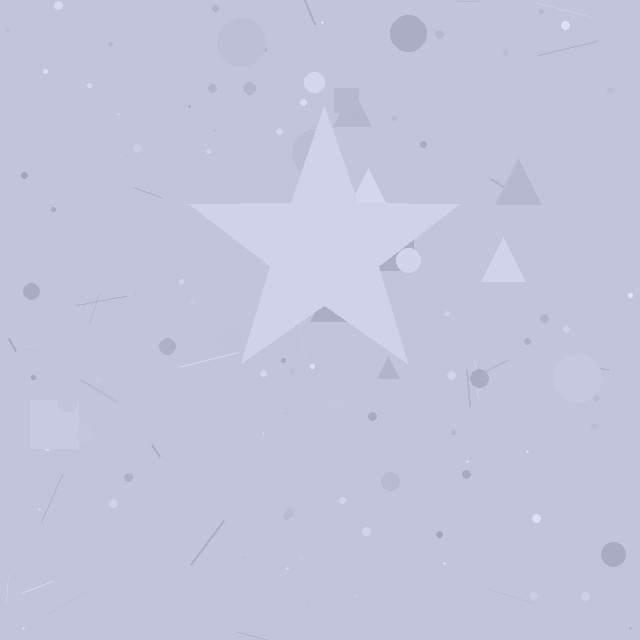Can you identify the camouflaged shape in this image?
The camouflaged shape is a star.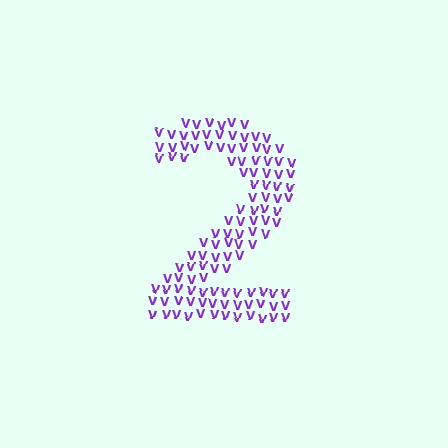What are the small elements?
The small elements are letter V's.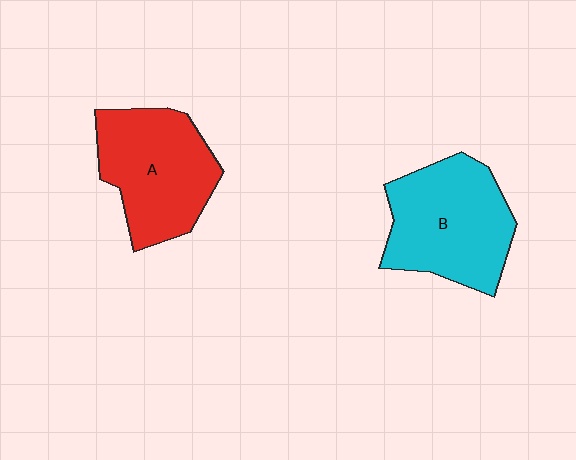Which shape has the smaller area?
Shape A (red).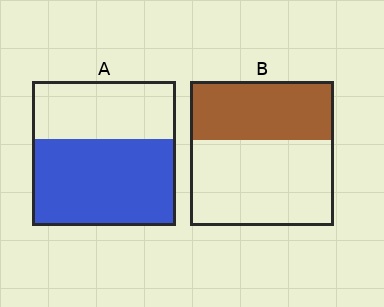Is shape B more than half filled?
No.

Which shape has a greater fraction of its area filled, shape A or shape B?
Shape A.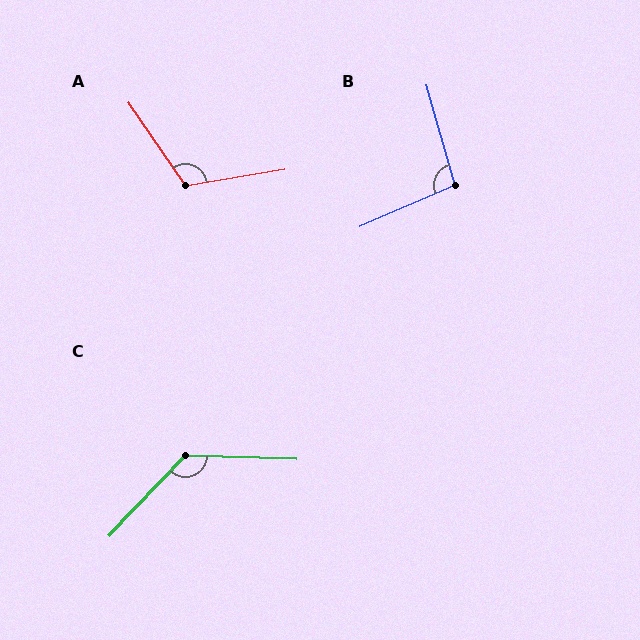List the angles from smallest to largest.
B (97°), A (115°), C (132°).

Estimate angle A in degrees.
Approximately 115 degrees.